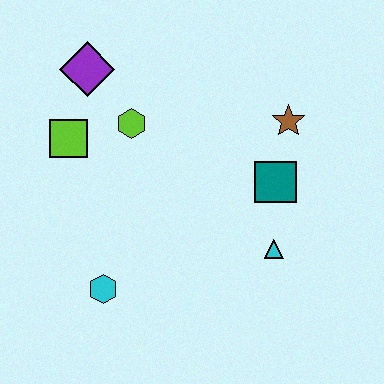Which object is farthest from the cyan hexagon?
The brown star is farthest from the cyan hexagon.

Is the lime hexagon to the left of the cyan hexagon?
No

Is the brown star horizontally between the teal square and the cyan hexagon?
No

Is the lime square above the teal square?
Yes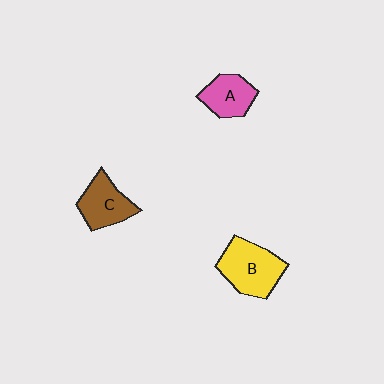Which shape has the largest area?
Shape B (yellow).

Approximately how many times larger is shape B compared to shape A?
Approximately 1.5 times.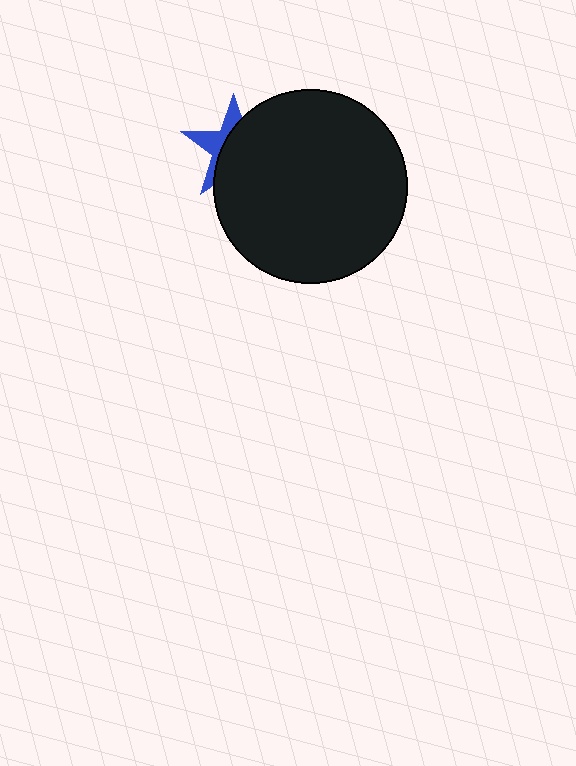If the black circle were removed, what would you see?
You would see the complete blue star.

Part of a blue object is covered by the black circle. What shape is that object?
It is a star.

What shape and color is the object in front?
The object in front is a black circle.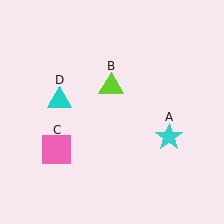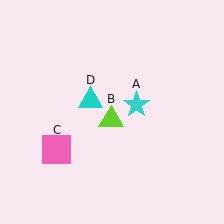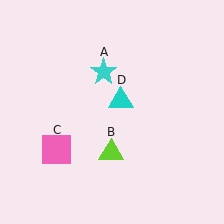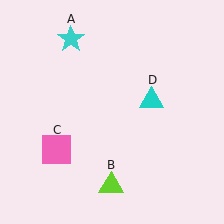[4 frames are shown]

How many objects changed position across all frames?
3 objects changed position: cyan star (object A), lime triangle (object B), cyan triangle (object D).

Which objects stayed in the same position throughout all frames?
Pink square (object C) remained stationary.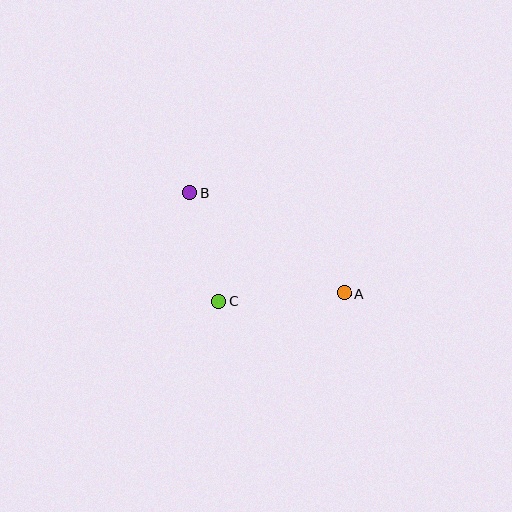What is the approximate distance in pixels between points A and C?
The distance between A and C is approximately 126 pixels.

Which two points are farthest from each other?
Points A and B are farthest from each other.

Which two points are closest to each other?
Points B and C are closest to each other.